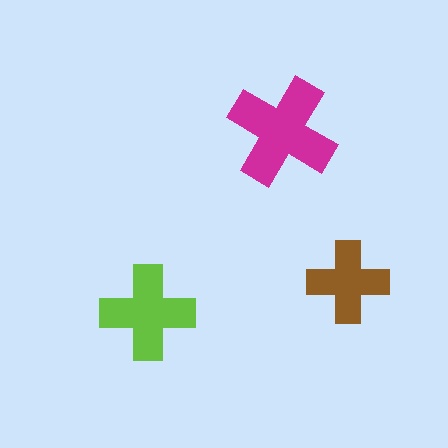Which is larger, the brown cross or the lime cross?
The lime one.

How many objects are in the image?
There are 3 objects in the image.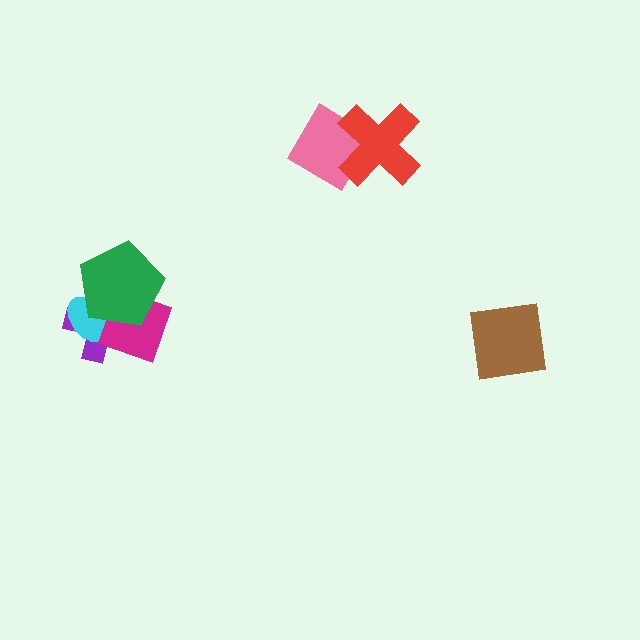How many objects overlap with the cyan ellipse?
3 objects overlap with the cyan ellipse.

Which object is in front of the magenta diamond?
The green pentagon is in front of the magenta diamond.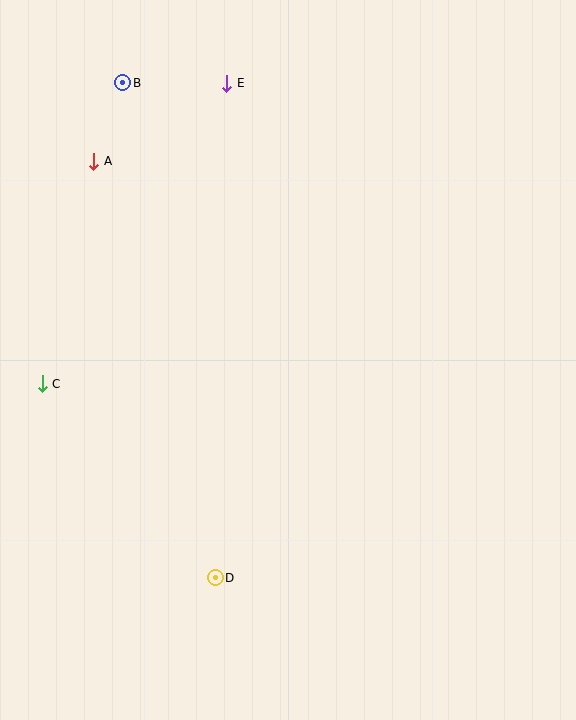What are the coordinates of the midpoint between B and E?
The midpoint between B and E is at (175, 83).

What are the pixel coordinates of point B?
Point B is at (123, 83).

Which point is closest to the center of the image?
Point D at (215, 578) is closest to the center.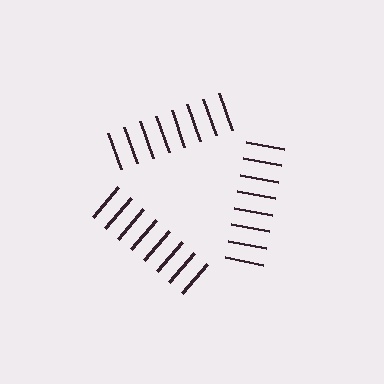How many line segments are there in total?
24 — 8 along each of the 3 edges.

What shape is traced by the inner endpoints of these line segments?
An illusory triangle — the line segments terminate on its edges but no continuous stroke is drawn.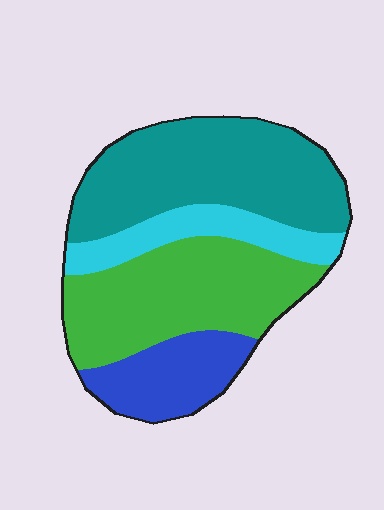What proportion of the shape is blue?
Blue takes up about one sixth (1/6) of the shape.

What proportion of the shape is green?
Green takes up between a quarter and a half of the shape.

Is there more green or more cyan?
Green.